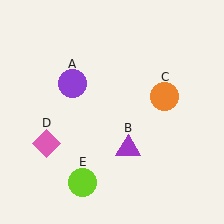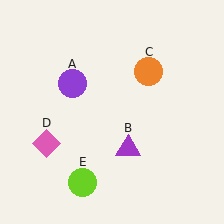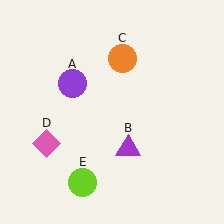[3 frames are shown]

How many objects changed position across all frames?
1 object changed position: orange circle (object C).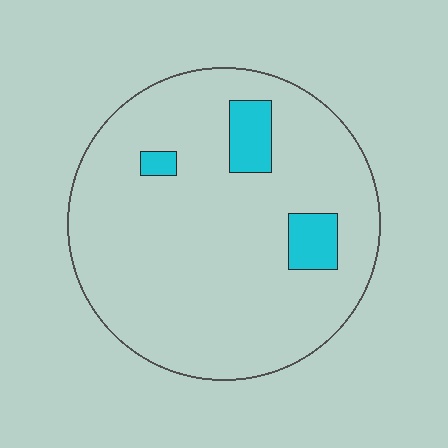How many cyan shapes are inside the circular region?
3.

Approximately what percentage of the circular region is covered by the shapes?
Approximately 10%.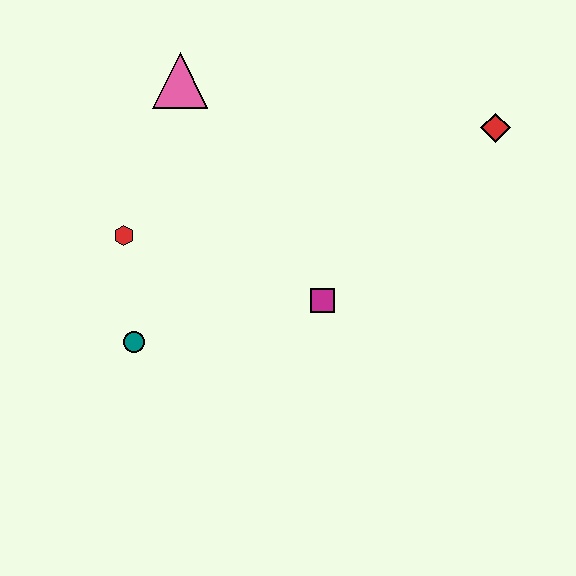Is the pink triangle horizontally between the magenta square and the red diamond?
No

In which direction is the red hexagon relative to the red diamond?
The red hexagon is to the left of the red diamond.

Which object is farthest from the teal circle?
The red diamond is farthest from the teal circle.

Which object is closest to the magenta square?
The teal circle is closest to the magenta square.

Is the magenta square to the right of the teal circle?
Yes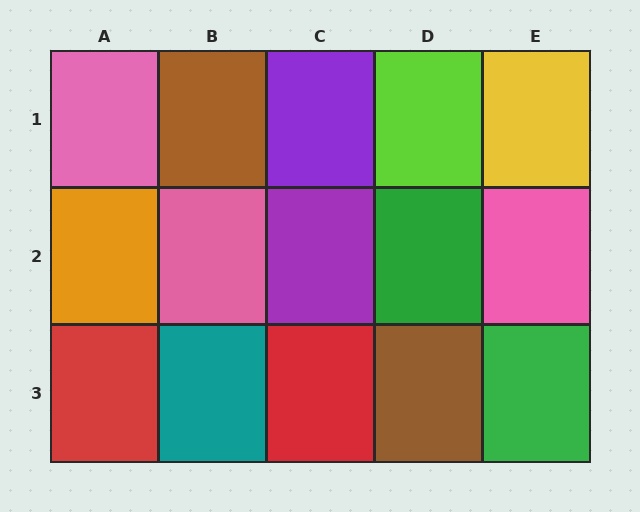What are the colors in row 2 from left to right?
Orange, pink, purple, green, pink.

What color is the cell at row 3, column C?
Red.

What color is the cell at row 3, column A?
Red.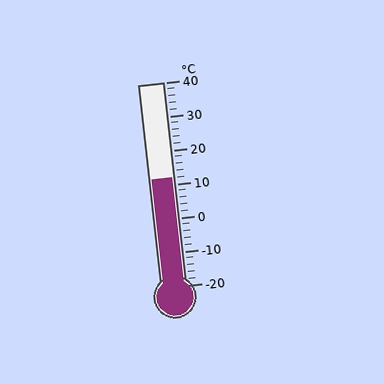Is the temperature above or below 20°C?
The temperature is below 20°C.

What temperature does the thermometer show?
The thermometer shows approximately 12°C.